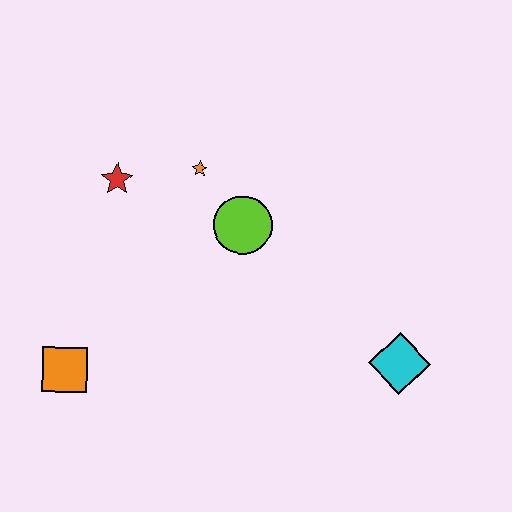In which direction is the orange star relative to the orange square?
The orange star is above the orange square.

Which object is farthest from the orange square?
The cyan diamond is farthest from the orange square.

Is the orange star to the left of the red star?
No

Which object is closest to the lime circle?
The orange star is closest to the lime circle.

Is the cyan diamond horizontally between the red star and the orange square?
No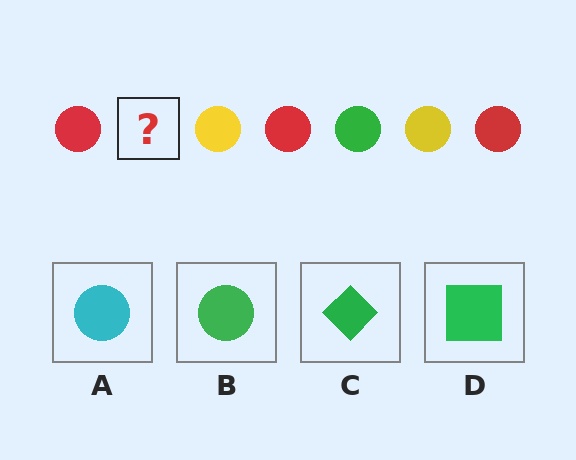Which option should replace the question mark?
Option B.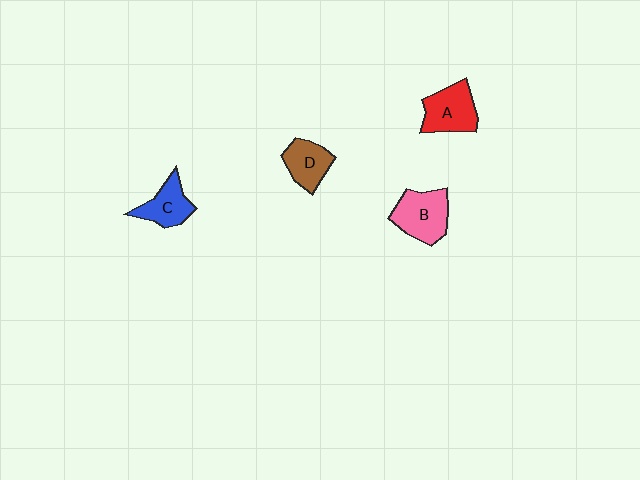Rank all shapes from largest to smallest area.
From largest to smallest: B (pink), A (red), C (blue), D (brown).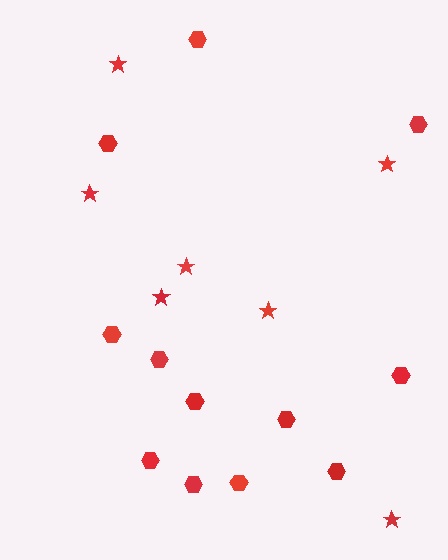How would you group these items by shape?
There are 2 groups: one group of stars (7) and one group of hexagons (12).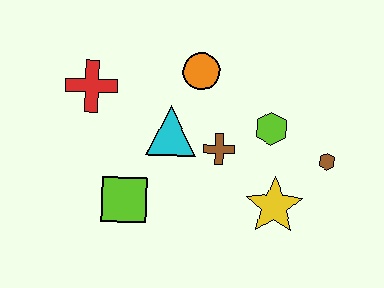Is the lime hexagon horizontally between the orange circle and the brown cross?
No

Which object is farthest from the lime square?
The brown hexagon is farthest from the lime square.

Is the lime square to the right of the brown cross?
No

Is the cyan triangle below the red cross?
Yes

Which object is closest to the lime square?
The cyan triangle is closest to the lime square.